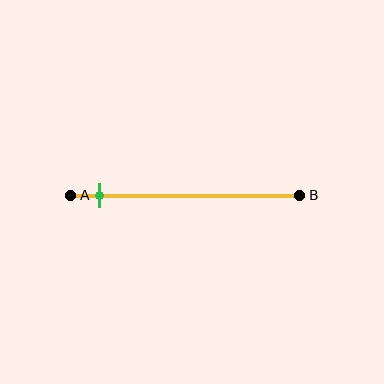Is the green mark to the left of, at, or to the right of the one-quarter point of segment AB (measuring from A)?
The green mark is to the left of the one-quarter point of segment AB.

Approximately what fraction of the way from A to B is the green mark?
The green mark is approximately 10% of the way from A to B.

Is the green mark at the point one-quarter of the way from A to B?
No, the mark is at about 10% from A, not at the 25% one-quarter point.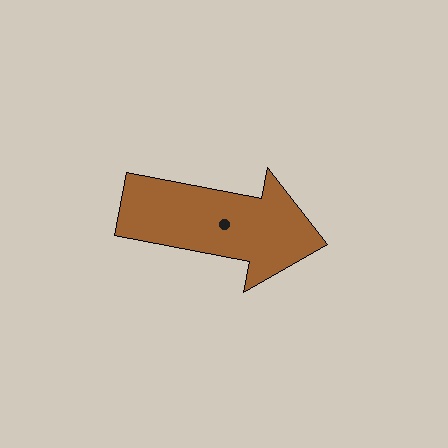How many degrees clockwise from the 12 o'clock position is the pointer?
Approximately 101 degrees.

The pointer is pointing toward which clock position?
Roughly 3 o'clock.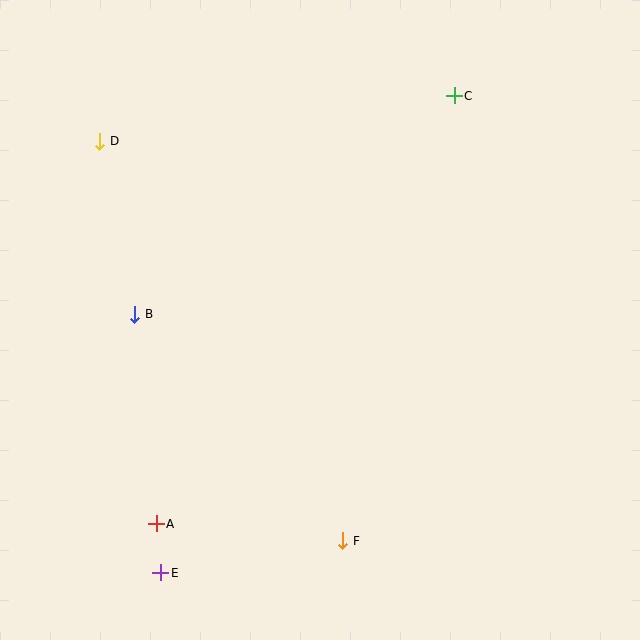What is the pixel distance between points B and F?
The distance between B and F is 308 pixels.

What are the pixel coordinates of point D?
Point D is at (100, 141).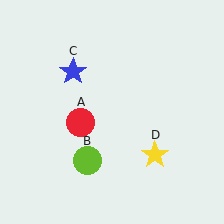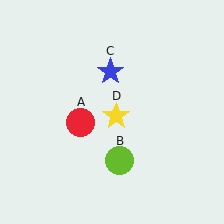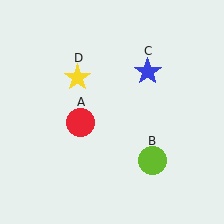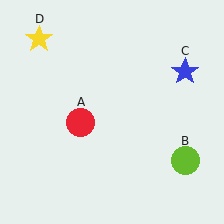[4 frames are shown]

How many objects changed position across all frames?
3 objects changed position: lime circle (object B), blue star (object C), yellow star (object D).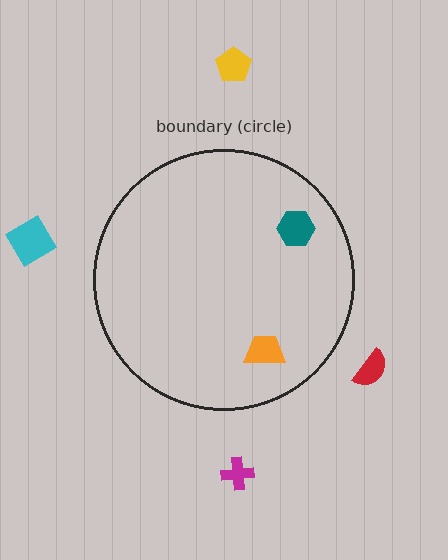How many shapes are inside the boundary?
2 inside, 4 outside.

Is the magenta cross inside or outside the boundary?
Outside.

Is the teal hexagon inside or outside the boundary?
Inside.